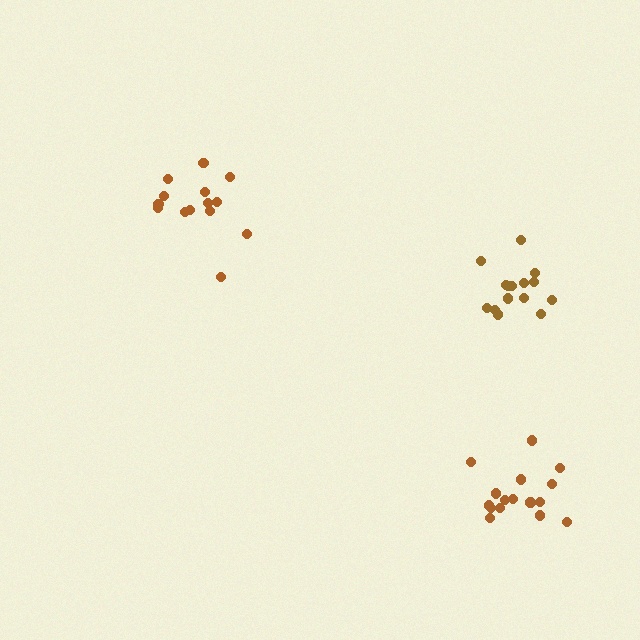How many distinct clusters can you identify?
There are 3 distinct clusters.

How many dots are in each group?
Group 1: 14 dots, Group 2: 16 dots, Group 3: 15 dots (45 total).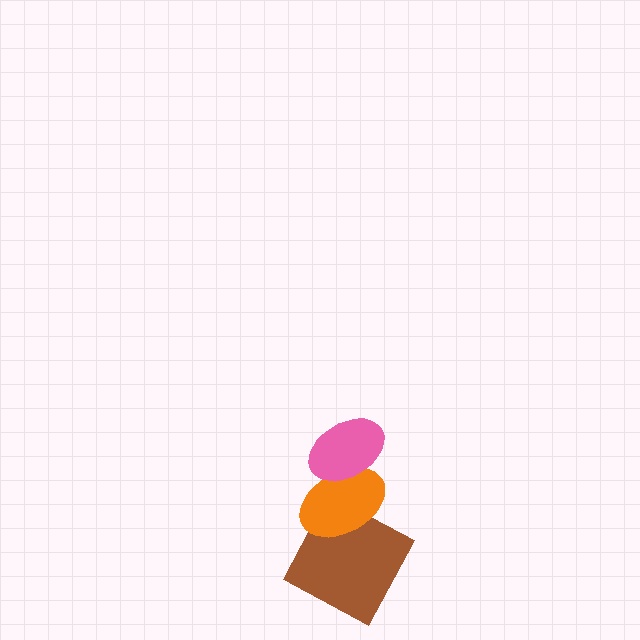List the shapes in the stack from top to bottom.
From top to bottom: the pink ellipse, the orange ellipse, the brown square.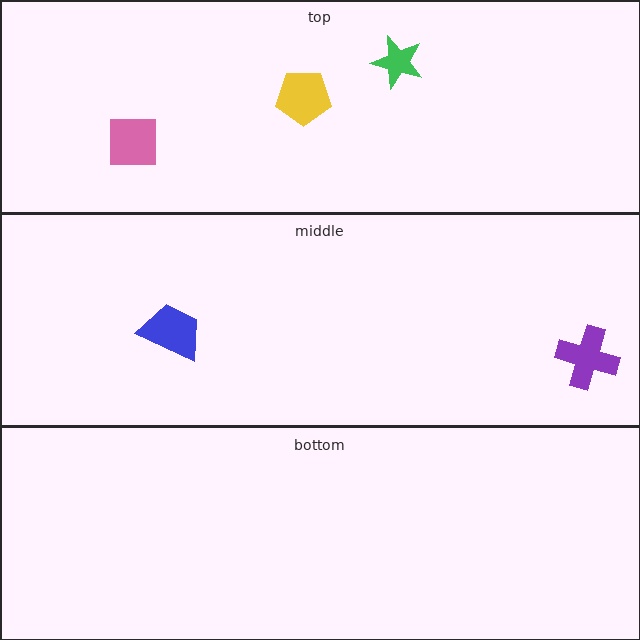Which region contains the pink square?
The top region.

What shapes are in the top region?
The green star, the yellow pentagon, the pink square.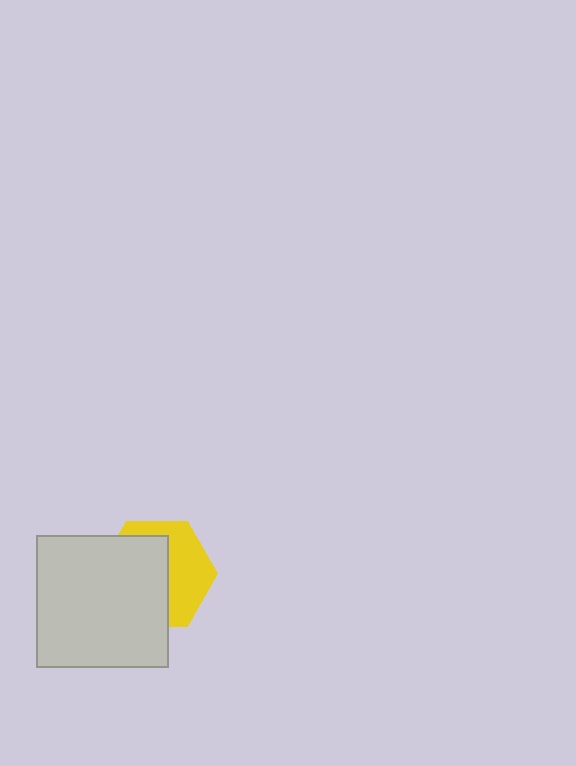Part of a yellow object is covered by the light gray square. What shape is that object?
It is a hexagon.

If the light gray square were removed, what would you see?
You would see the complete yellow hexagon.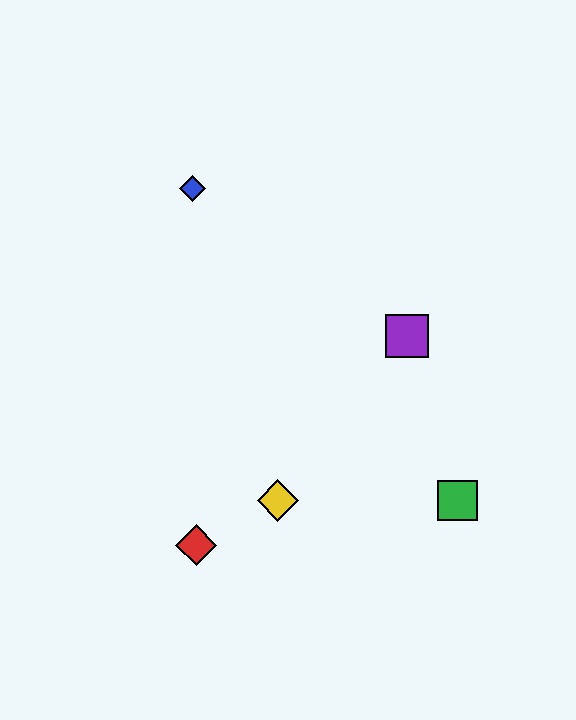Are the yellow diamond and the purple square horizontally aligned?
No, the yellow diamond is at y≈500 and the purple square is at y≈336.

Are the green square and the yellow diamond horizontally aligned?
Yes, both are at y≈500.